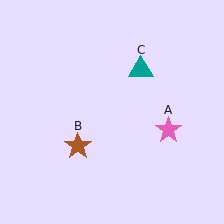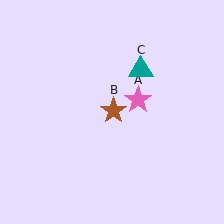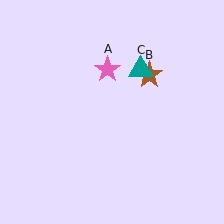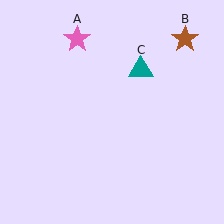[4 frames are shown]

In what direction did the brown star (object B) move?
The brown star (object B) moved up and to the right.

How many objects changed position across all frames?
2 objects changed position: pink star (object A), brown star (object B).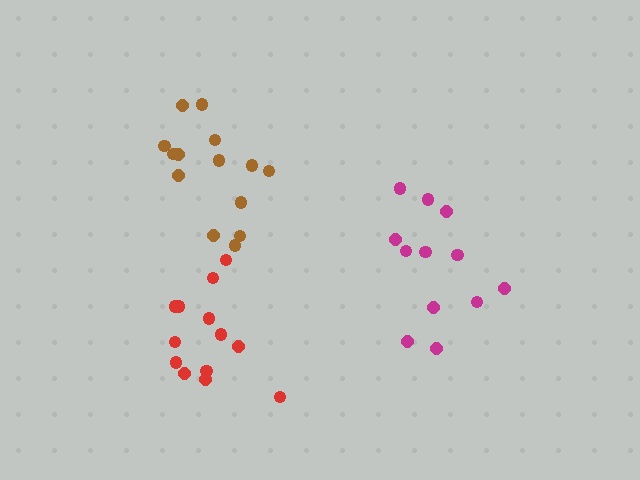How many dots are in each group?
Group 1: 12 dots, Group 2: 14 dots, Group 3: 13 dots (39 total).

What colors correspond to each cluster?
The clusters are colored: magenta, brown, red.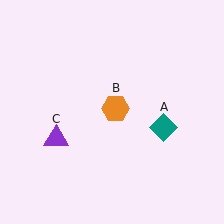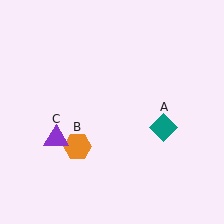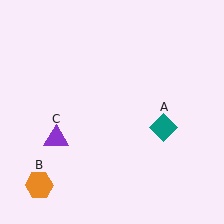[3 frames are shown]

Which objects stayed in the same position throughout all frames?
Teal diamond (object A) and purple triangle (object C) remained stationary.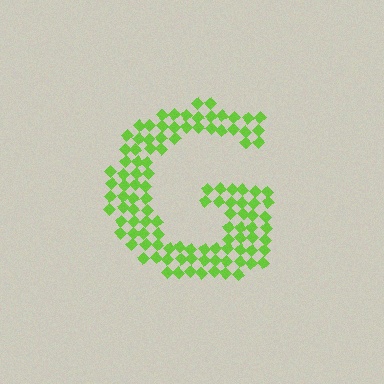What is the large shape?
The large shape is the letter G.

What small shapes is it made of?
It is made of small diamonds.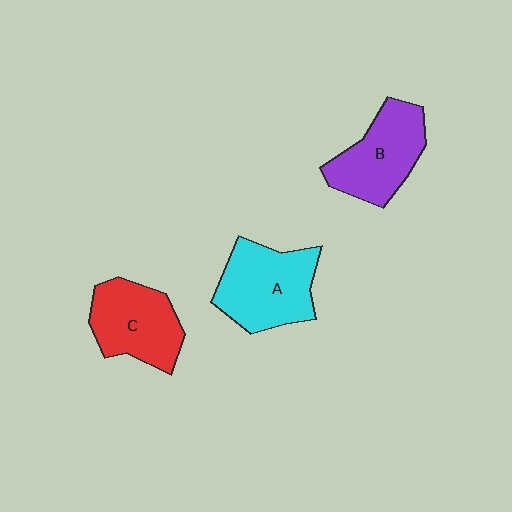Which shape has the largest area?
Shape A (cyan).